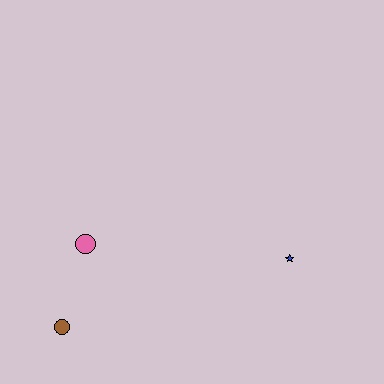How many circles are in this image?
There are 2 circles.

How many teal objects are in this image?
There are no teal objects.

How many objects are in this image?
There are 3 objects.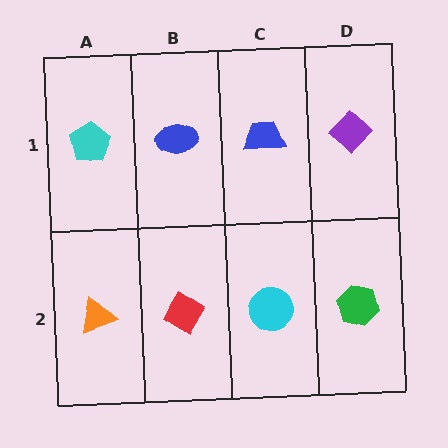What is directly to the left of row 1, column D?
A blue trapezoid.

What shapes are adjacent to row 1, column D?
A green hexagon (row 2, column D), a blue trapezoid (row 1, column C).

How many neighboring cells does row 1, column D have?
2.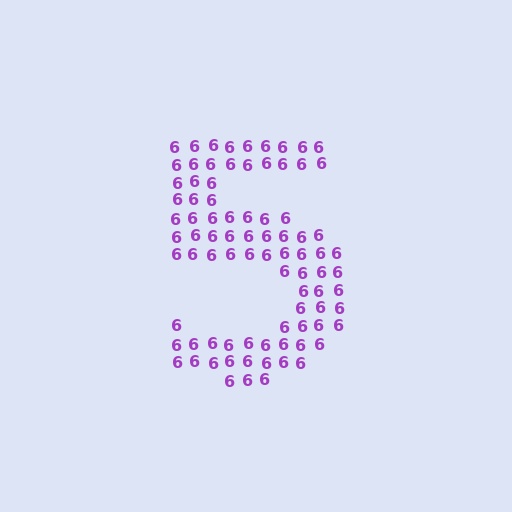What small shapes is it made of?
It is made of small digit 6's.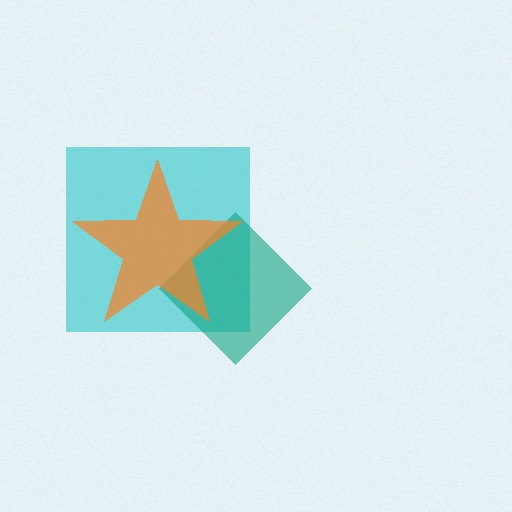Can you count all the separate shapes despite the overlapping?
Yes, there are 3 separate shapes.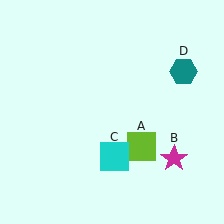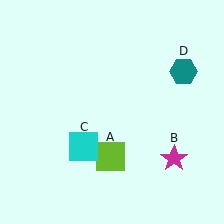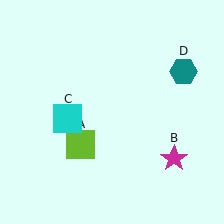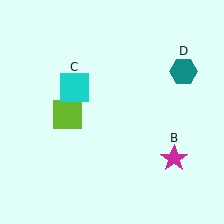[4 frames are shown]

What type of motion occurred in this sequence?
The lime square (object A), cyan square (object C) rotated clockwise around the center of the scene.